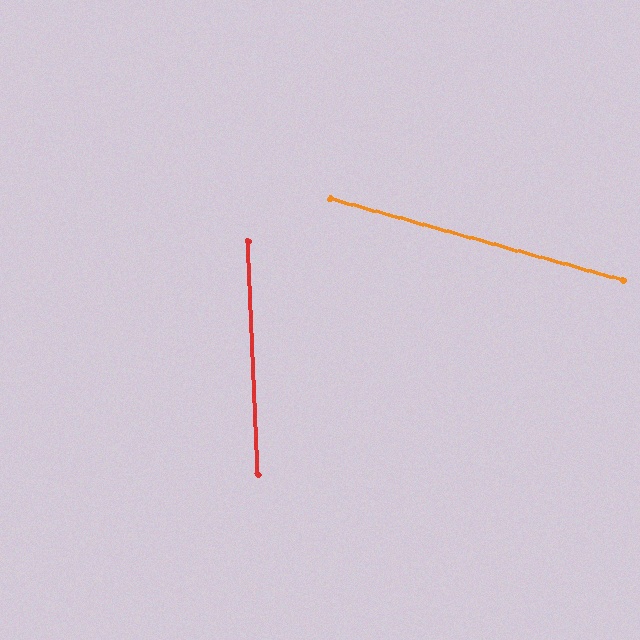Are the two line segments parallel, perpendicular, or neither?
Neither parallel nor perpendicular — they differ by about 72°.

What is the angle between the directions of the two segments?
Approximately 72 degrees.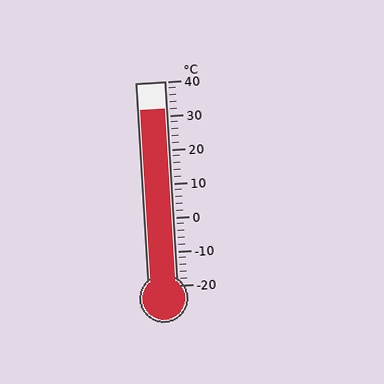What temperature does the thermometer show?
The thermometer shows approximately 32°C.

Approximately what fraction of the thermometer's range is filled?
The thermometer is filled to approximately 85% of its range.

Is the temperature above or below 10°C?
The temperature is above 10°C.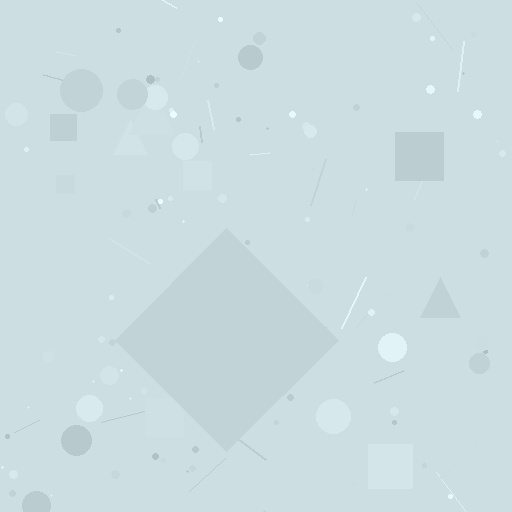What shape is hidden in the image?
A diamond is hidden in the image.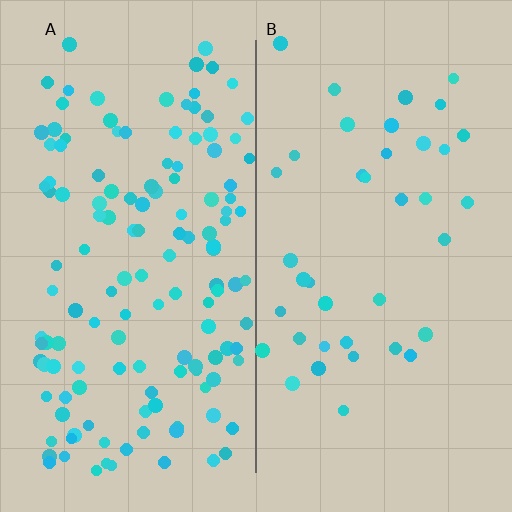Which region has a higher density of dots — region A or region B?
A (the left).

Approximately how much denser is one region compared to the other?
Approximately 3.5× — region A over region B.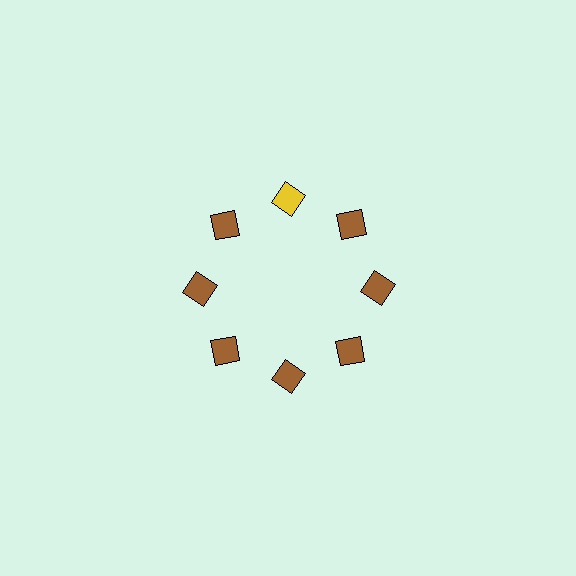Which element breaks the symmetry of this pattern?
The yellow square at roughly the 12 o'clock position breaks the symmetry. All other shapes are brown squares.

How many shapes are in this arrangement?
There are 8 shapes arranged in a ring pattern.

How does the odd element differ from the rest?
It has a different color: yellow instead of brown.